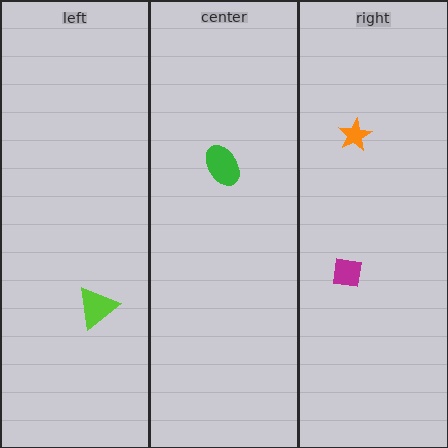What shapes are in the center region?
The green ellipse.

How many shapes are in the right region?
2.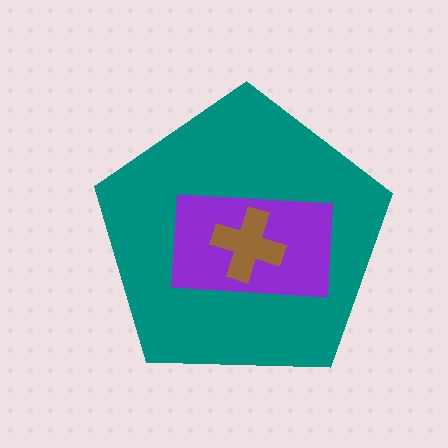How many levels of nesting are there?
3.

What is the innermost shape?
The brown cross.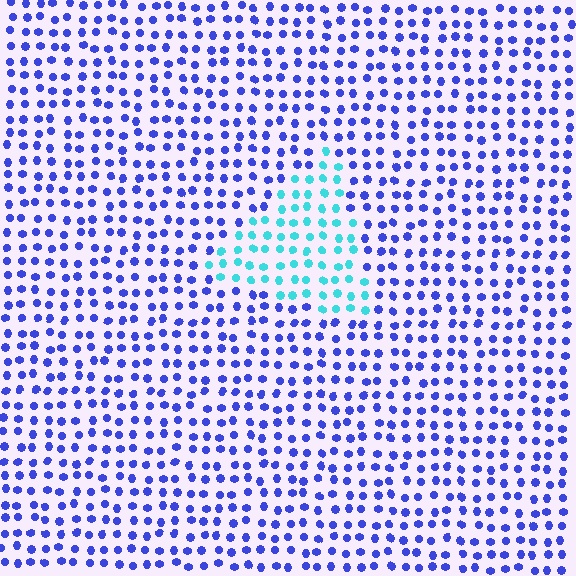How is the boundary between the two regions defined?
The boundary is defined purely by a slight shift in hue (about 56 degrees). Spacing, size, and orientation are identical on both sides.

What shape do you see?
I see a triangle.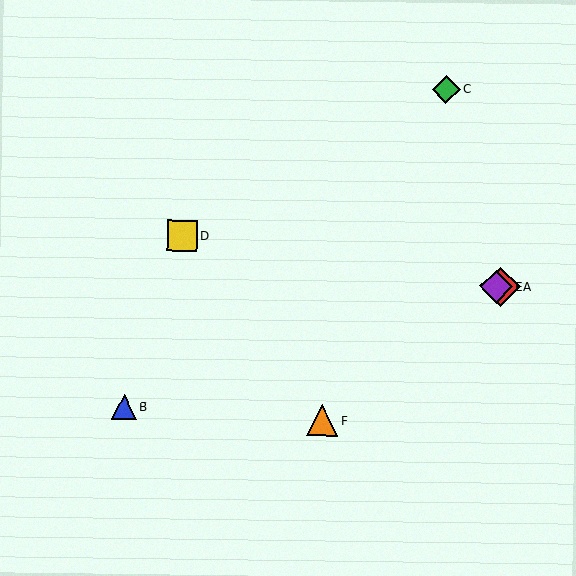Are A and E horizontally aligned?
Yes, both are at y≈287.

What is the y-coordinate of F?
Object F is at y≈421.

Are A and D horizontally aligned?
No, A is at y≈287 and D is at y≈236.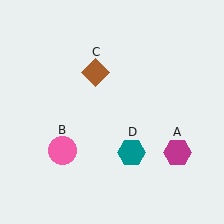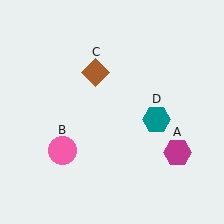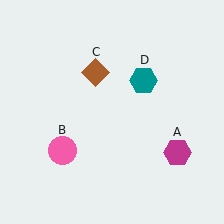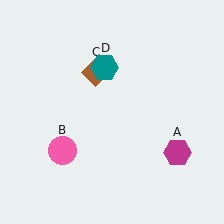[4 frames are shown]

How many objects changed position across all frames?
1 object changed position: teal hexagon (object D).